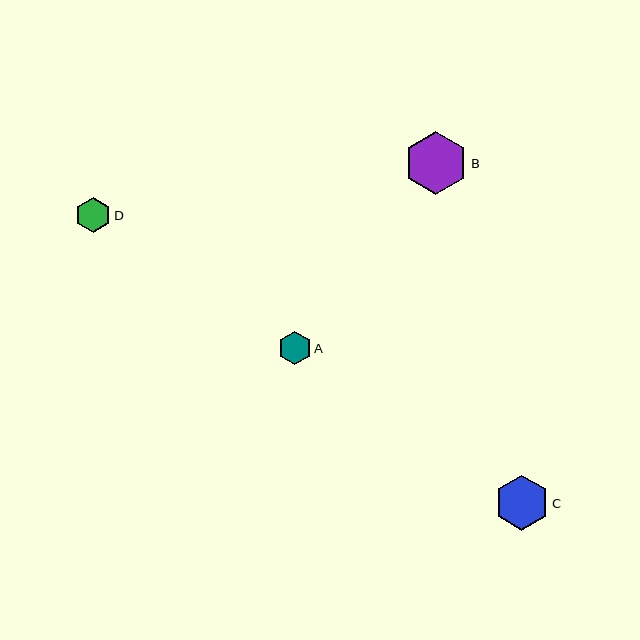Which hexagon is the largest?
Hexagon B is the largest with a size of approximately 63 pixels.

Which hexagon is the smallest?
Hexagon A is the smallest with a size of approximately 33 pixels.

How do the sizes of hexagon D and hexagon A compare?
Hexagon D and hexagon A are approximately the same size.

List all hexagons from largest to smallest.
From largest to smallest: B, C, D, A.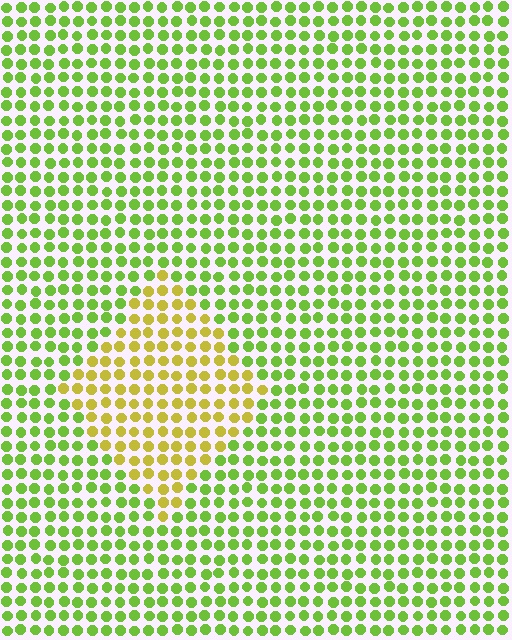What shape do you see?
I see a diamond.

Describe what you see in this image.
The image is filled with small lime elements in a uniform arrangement. A diamond-shaped region is visible where the elements are tinted to a slightly different hue, forming a subtle color boundary.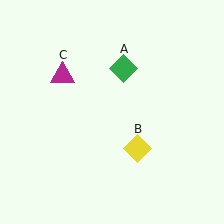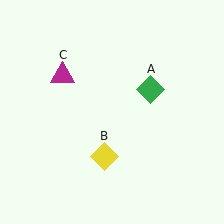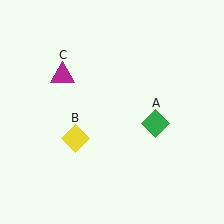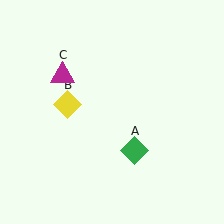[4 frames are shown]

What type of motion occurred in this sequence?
The green diamond (object A), yellow diamond (object B) rotated clockwise around the center of the scene.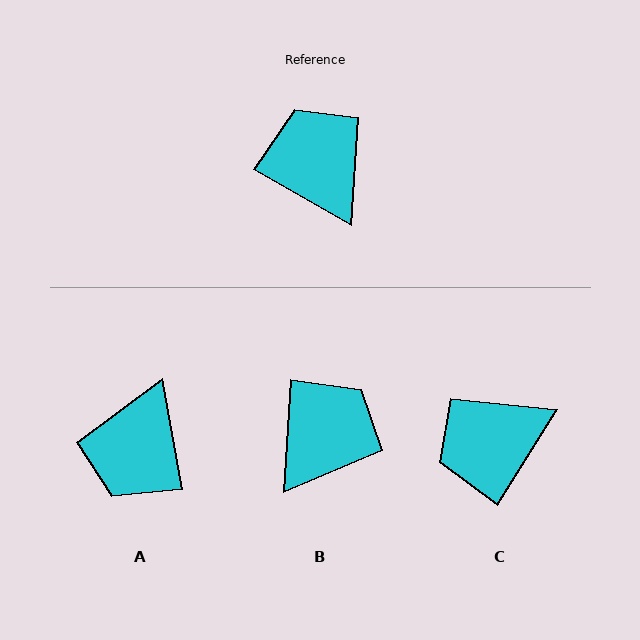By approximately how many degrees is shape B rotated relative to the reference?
Approximately 64 degrees clockwise.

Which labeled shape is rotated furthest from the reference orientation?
A, about 130 degrees away.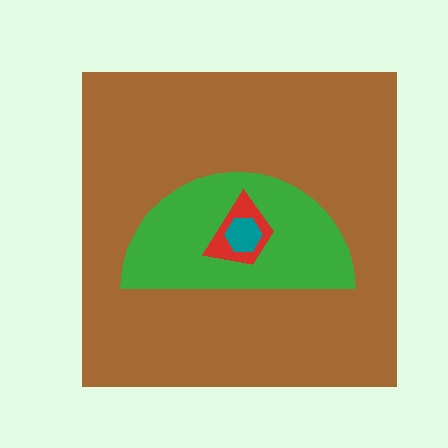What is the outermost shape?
The brown square.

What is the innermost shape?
The teal hexagon.